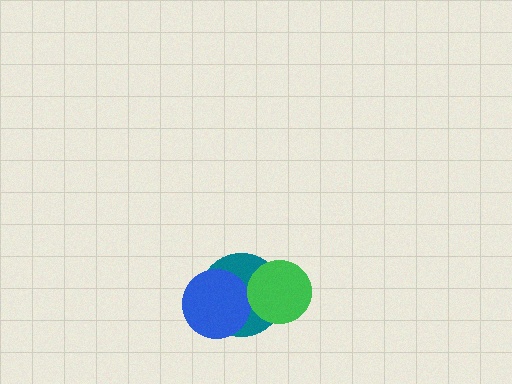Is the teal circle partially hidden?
Yes, it is partially covered by another shape.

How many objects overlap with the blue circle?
1 object overlaps with the blue circle.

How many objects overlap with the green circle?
1 object overlaps with the green circle.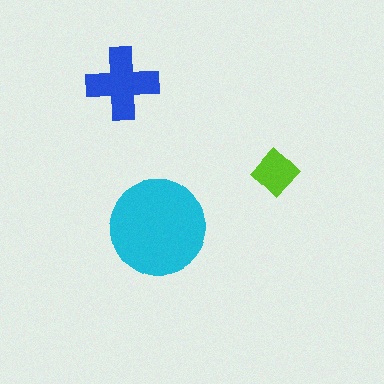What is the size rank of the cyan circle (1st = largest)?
1st.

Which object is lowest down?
The cyan circle is bottommost.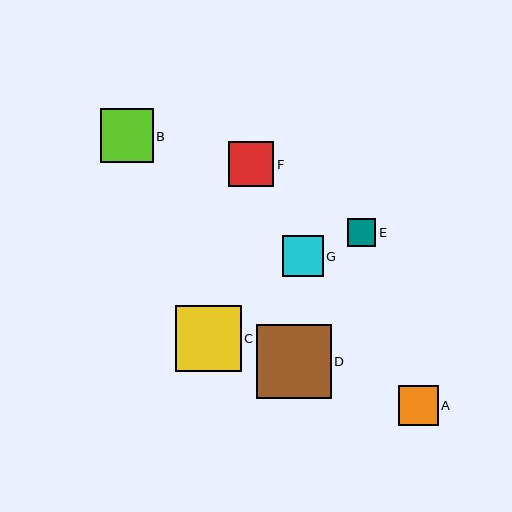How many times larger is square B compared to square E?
Square B is approximately 1.9 times the size of square E.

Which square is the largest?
Square D is the largest with a size of approximately 75 pixels.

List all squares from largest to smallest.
From largest to smallest: D, C, B, F, G, A, E.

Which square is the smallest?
Square E is the smallest with a size of approximately 28 pixels.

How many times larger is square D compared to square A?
Square D is approximately 1.9 times the size of square A.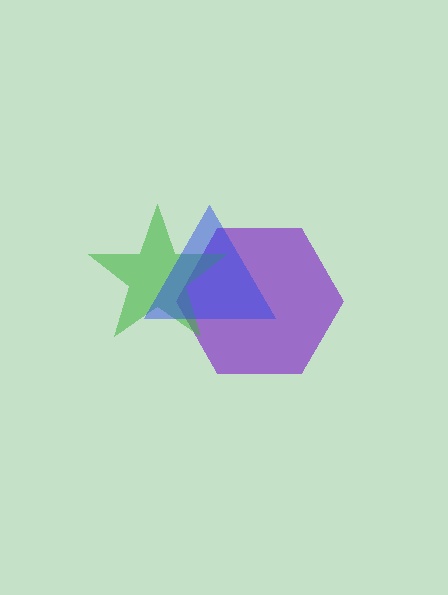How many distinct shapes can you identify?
There are 3 distinct shapes: a purple hexagon, a green star, a blue triangle.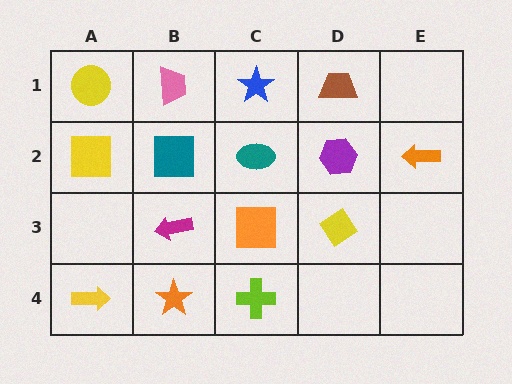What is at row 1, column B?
A pink trapezoid.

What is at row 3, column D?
A yellow diamond.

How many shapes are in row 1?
4 shapes.